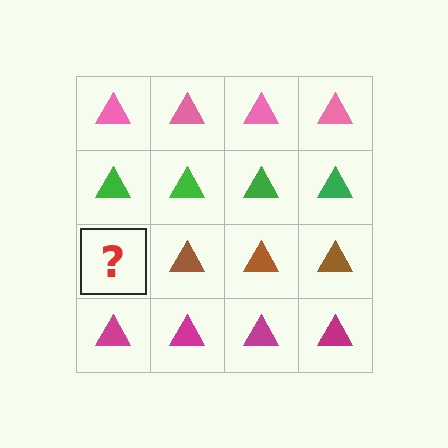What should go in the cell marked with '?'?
The missing cell should contain a brown triangle.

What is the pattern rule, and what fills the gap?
The rule is that each row has a consistent color. The gap should be filled with a brown triangle.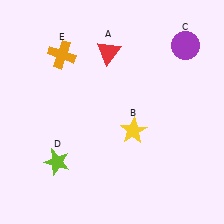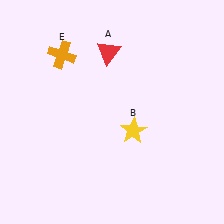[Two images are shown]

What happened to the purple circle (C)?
The purple circle (C) was removed in Image 2. It was in the top-right area of Image 1.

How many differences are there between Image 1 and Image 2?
There are 2 differences between the two images.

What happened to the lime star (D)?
The lime star (D) was removed in Image 2. It was in the bottom-left area of Image 1.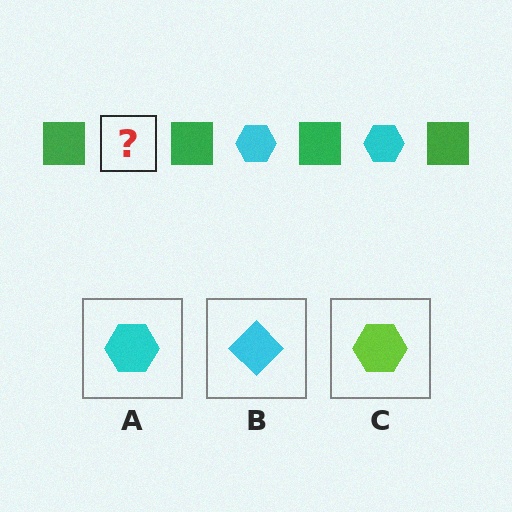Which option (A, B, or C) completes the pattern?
A.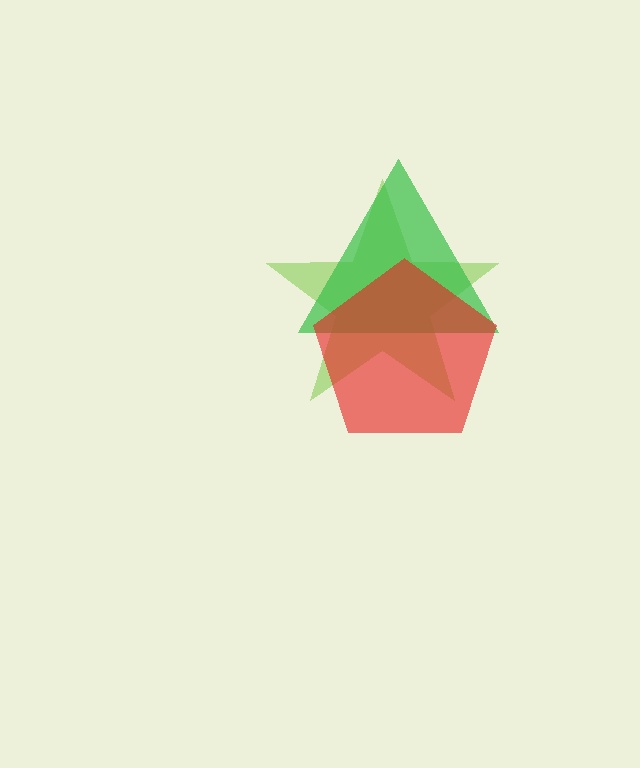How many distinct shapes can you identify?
There are 3 distinct shapes: a lime star, a green triangle, a red pentagon.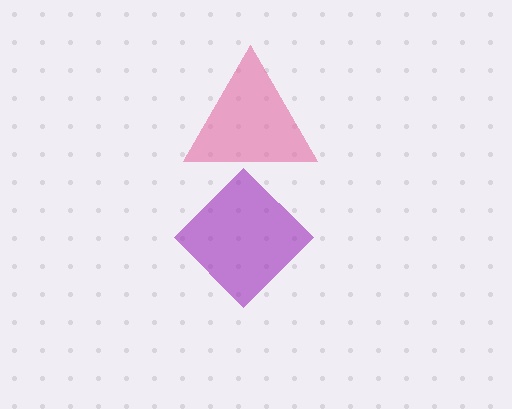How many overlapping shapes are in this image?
There are 2 overlapping shapes in the image.